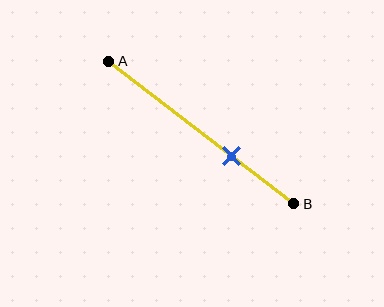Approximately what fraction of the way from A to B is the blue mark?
The blue mark is approximately 65% of the way from A to B.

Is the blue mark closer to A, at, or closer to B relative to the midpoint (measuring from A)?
The blue mark is closer to point B than the midpoint of segment AB.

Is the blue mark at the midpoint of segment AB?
No, the mark is at about 65% from A, not at the 50% midpoint.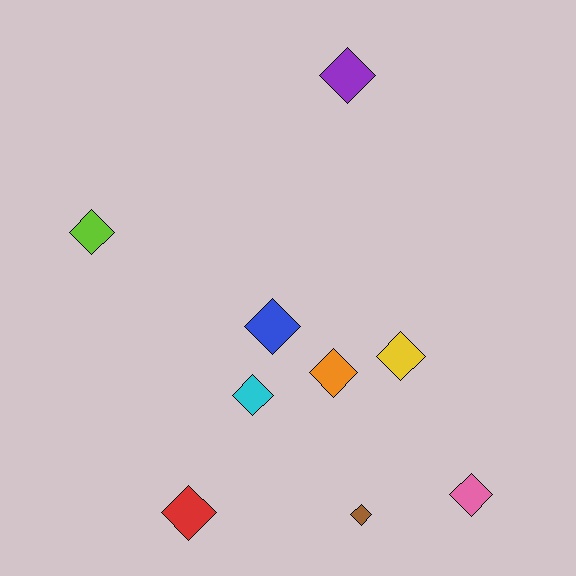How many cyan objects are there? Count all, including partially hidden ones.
There is 1 cyan object.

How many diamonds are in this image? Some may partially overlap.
There are 9 diamonds.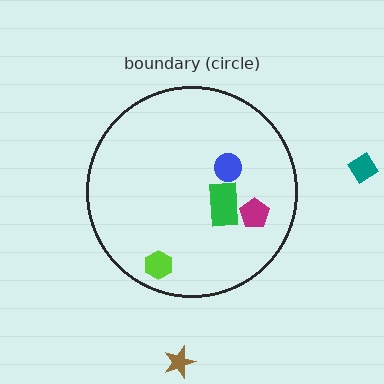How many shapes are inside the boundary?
4 inside, 2 outside.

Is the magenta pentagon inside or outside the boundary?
Inside.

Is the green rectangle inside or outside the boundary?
Inside.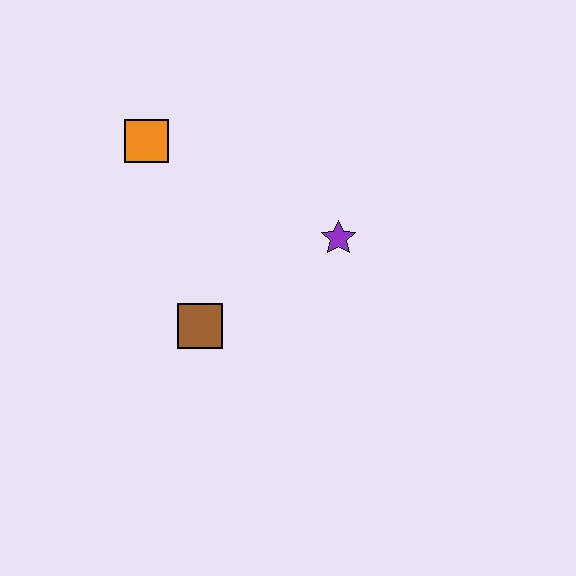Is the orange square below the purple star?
No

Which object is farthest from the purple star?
The orange square is farthest from the purple star.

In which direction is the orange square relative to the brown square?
The orange square is above the brown square.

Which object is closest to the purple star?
The brown square is closest to the purple star.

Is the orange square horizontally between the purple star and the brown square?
No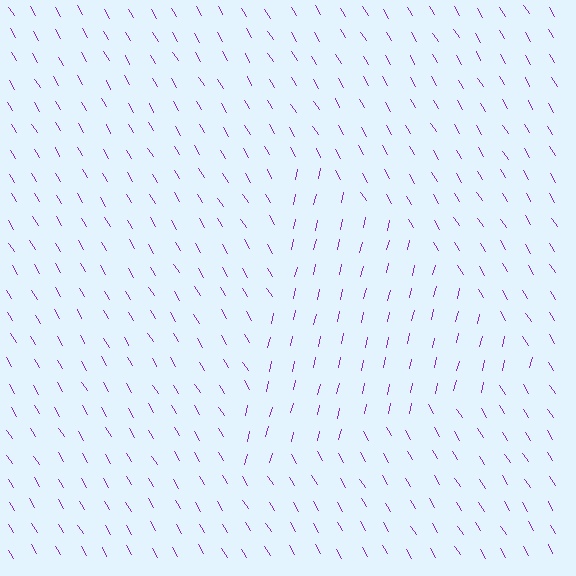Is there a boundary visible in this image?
Yes, there is a texture boundary formed by a change in line orientation.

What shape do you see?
I see a triangle.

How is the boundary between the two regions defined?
The boundary is defined purely by a change in line orientation (approximately 45 degrees difference). All lines are the same color and thickness.